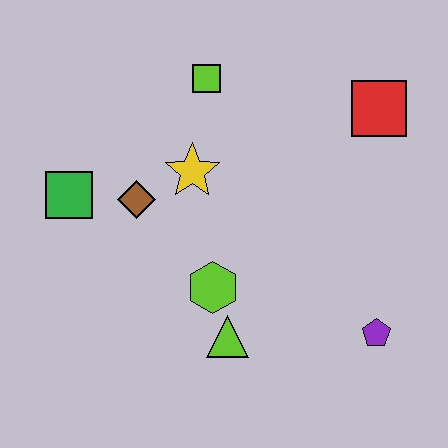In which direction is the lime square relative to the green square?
The lime square is to the right of the green square.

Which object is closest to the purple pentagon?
The lime triangle is closest to the purple pentagon.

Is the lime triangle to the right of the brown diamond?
Yes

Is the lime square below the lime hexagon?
No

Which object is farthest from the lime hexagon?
The red square is farthest from the lime hexagon.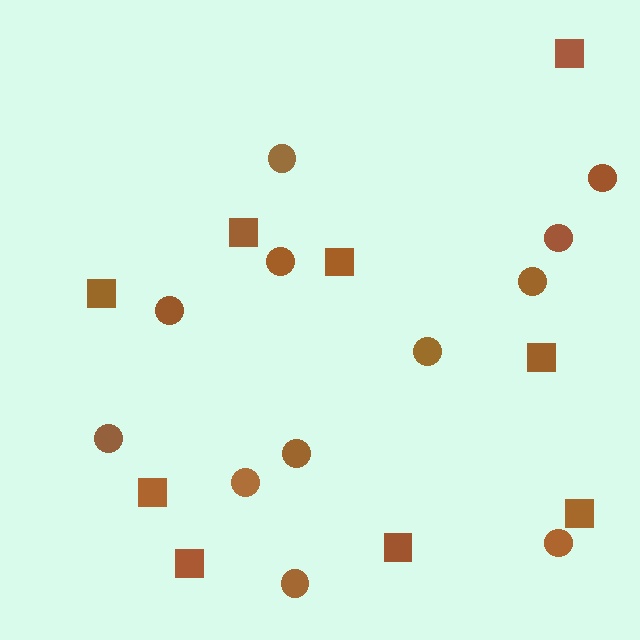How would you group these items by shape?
There are 2 groups: one group of circles (12) and one group of squares (9).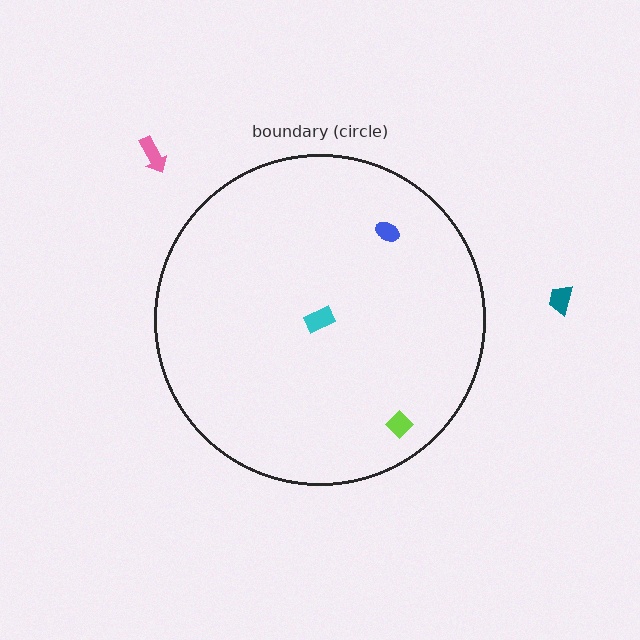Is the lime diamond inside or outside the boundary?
Inside.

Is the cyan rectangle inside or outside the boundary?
Inside.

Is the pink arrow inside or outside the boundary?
Outside.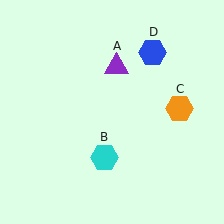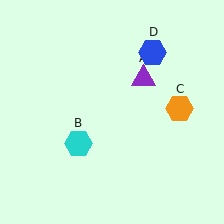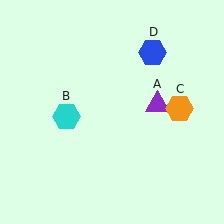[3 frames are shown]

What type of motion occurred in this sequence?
The purple triangle (object A), cyan hexagon (object B) rotated clockwise around the center of the scene.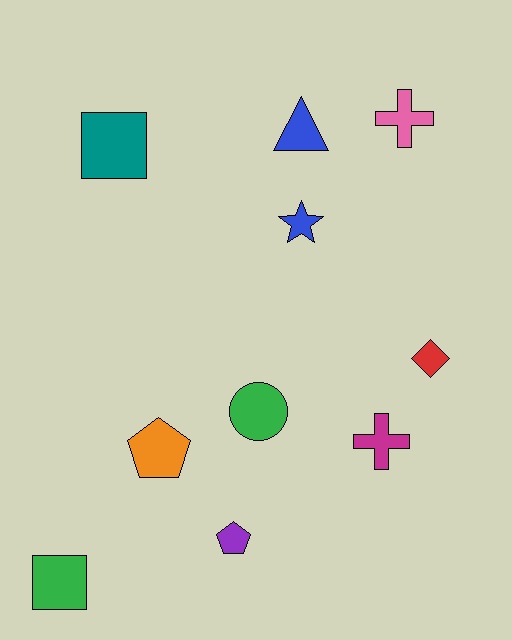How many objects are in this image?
There are 10 objects.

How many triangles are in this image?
There is 1 triangle.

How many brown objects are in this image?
There are no brown objects.